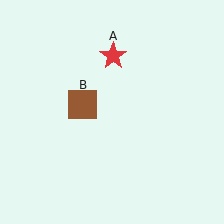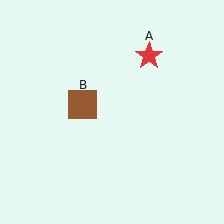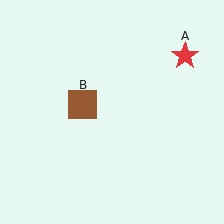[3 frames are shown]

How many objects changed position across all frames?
1 object changed position: red star (object A).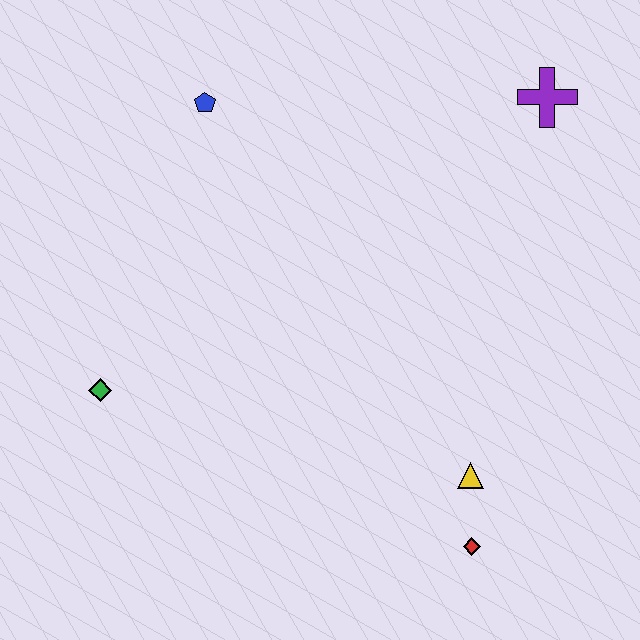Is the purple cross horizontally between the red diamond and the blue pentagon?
No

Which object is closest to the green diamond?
The blue pentagon is closest to the green diamond.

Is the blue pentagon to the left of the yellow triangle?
Yes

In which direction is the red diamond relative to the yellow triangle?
The red diamond is below the yellow triangle.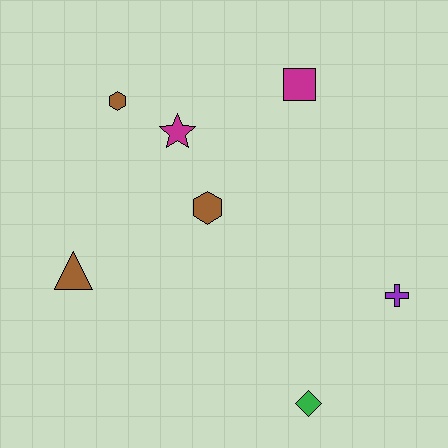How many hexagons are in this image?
There are 2 hexagons.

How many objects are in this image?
There are 7 objects.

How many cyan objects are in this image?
There are no cyan objects.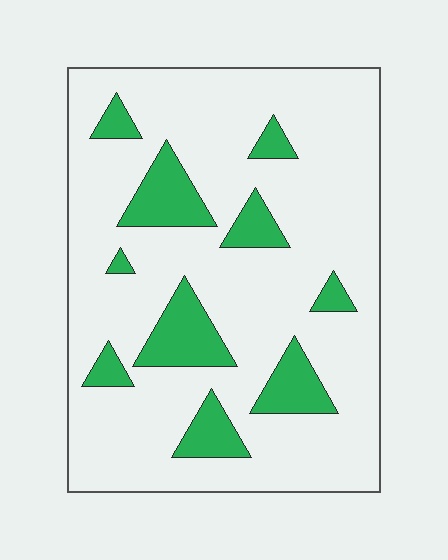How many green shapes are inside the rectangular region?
10.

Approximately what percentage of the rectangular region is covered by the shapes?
Approximately 15%.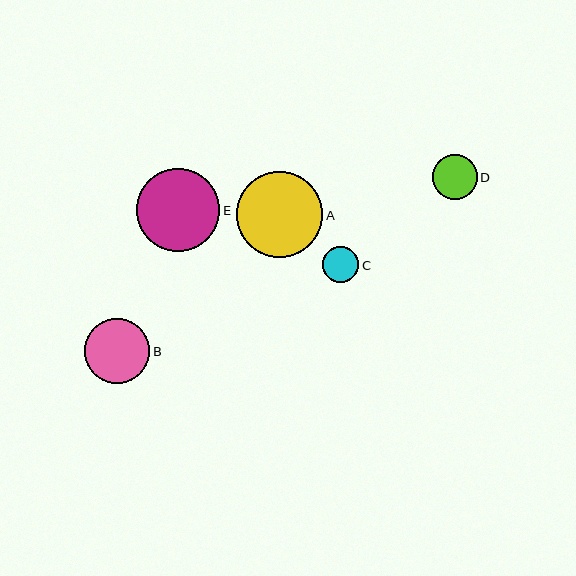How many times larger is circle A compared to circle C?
Circle A is approximately 2.4 times the size of circle C.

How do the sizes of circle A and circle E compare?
Circle A and circle E are approximately the same size.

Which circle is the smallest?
Circle C is the smallest with a size of approximately 36 pixels.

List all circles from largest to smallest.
From largest to smallest: A, E, B, D, C.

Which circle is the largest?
Circle A is the largest with a size of approximately 86 pixels.